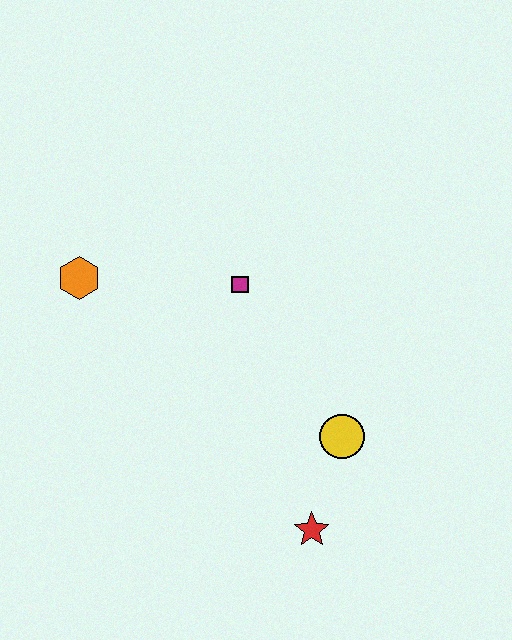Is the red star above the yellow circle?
No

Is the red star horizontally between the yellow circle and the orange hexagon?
Yes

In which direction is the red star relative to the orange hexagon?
The red star is below the orange hexagon.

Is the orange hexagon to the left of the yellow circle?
Yes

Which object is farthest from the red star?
The orange hexagon is farthest from the red star.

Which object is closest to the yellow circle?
The red star is closest to the yellow circle.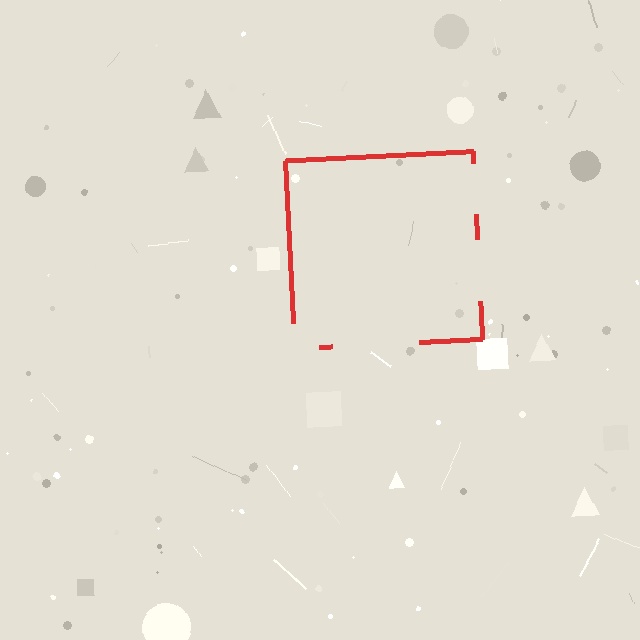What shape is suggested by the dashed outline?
The dashed outline suggests a square.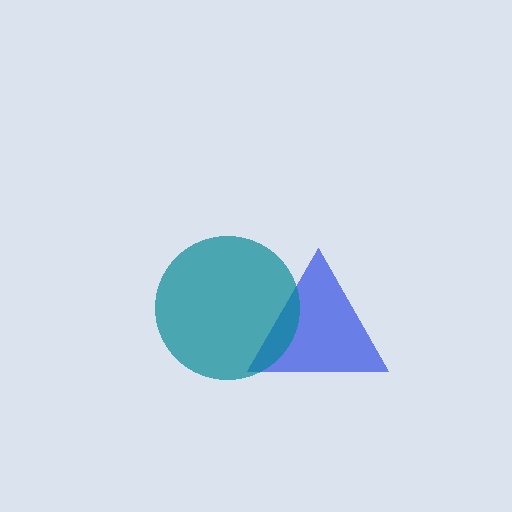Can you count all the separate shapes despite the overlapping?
Yes, there are 2 separate shapes.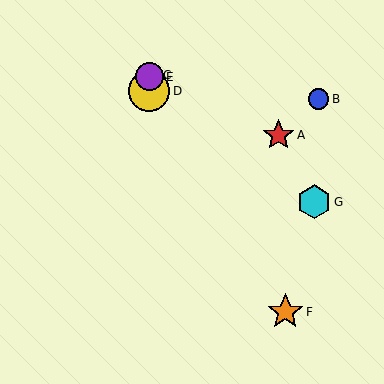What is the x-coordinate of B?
Object B is at x≈319.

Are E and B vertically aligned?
No, E is at x≈149 and B is at x≈319.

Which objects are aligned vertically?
Objects C, D, E are aligned vertically.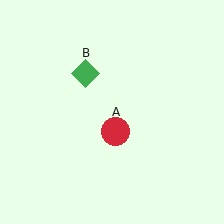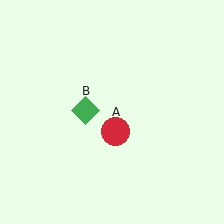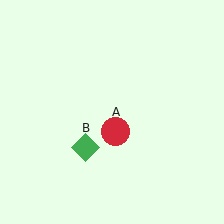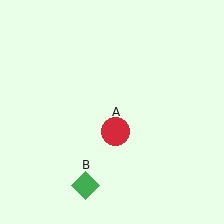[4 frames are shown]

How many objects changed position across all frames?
1 object changed position: green diamond (object B).